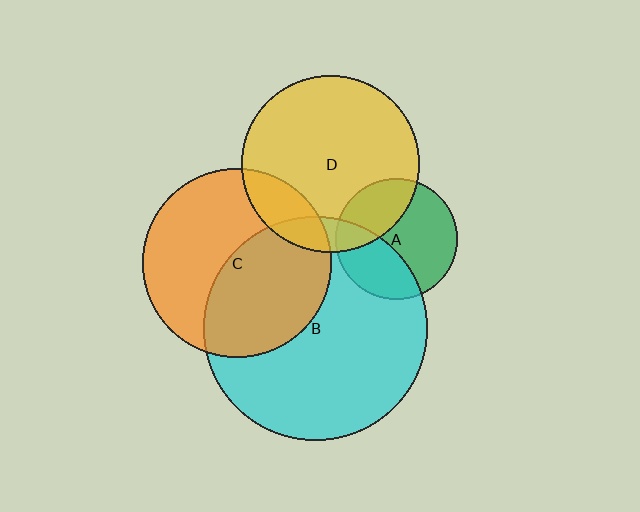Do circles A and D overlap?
Yes.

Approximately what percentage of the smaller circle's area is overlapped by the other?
Approximately 30%.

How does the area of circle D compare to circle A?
Approximately 2.1 times.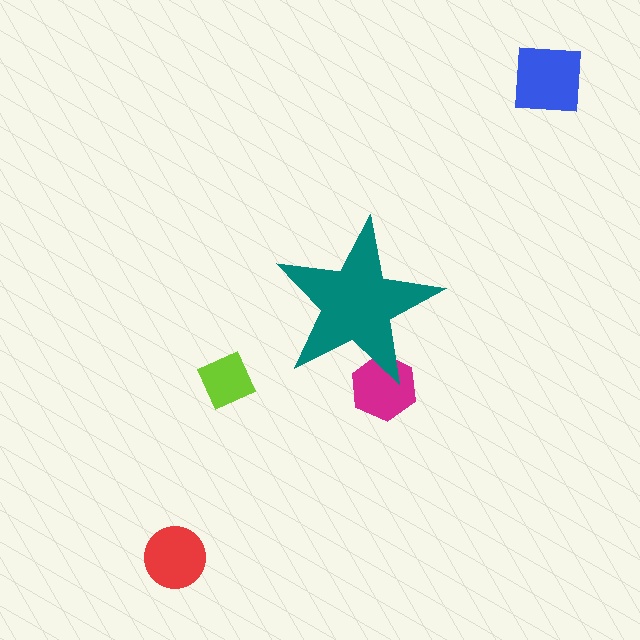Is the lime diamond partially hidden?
No, the lime diamond is fully visible.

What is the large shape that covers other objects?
A teal star.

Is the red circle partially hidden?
No, the red circle is fully visible.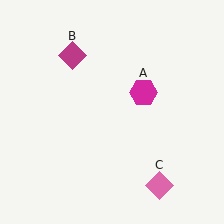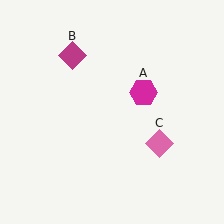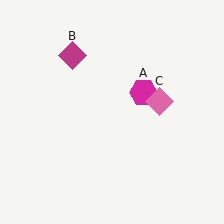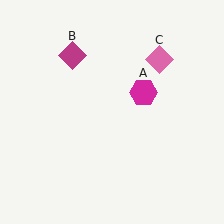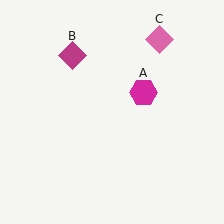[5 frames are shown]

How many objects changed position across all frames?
1 object changed position: pink diamond (object C).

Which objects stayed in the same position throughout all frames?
Magenta hexagon (object A) and magenta diamond (object B) remained stationary.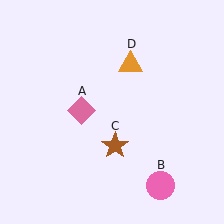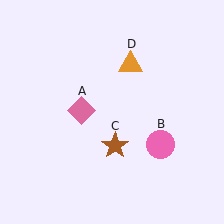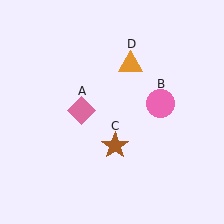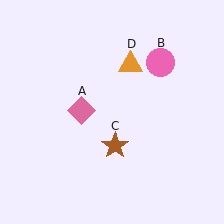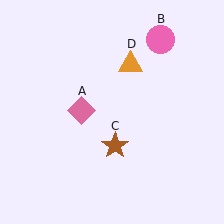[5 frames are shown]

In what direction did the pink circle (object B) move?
The pink circle (object B) moved up.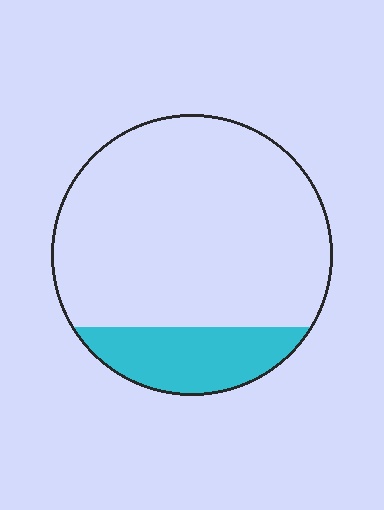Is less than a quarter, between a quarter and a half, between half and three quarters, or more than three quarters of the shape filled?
Less than a quarter.